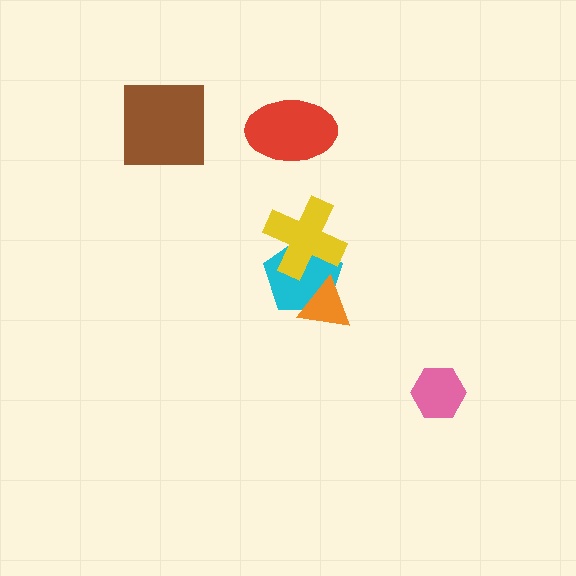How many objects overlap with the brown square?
0 objects overlap with the brown square.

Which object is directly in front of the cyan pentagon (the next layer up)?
The orange triangle is directly in front of the cyan pentagon.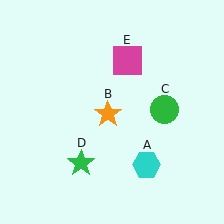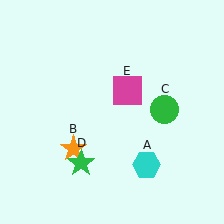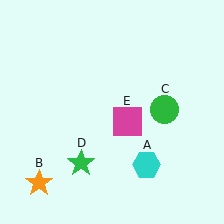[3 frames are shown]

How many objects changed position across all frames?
2 objects changed position: orange star (object B), magenta square (object E).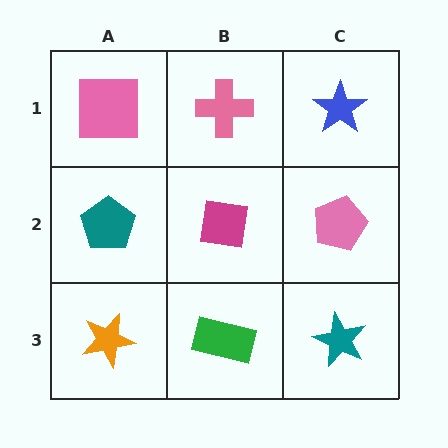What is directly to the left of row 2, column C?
A magenta square.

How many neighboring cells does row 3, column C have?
2.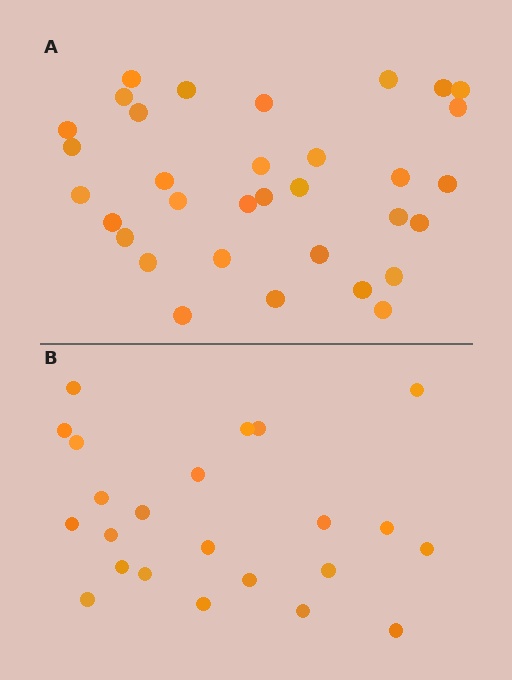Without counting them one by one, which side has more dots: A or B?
Region A (the top region) has more dots.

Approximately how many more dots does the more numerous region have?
Region A has roughly 10 or so more dots than region B.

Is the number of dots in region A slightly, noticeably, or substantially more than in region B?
Region A has noticeably more, but not dramatically so. The ratio is roughly 1.4 to 1.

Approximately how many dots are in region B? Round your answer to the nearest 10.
About 20 dots. (The exact count is 23, which rounds to 20.)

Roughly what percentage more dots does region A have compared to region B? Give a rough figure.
About 45% more.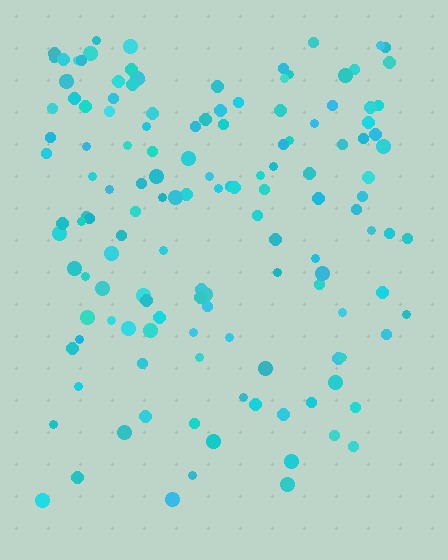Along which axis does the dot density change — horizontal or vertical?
Vertical.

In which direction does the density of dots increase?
From bottom to top, with the top side densest.